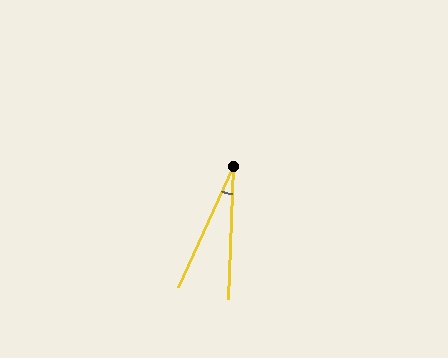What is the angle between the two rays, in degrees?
Approximately 22 degrees.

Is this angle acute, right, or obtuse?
It is acute.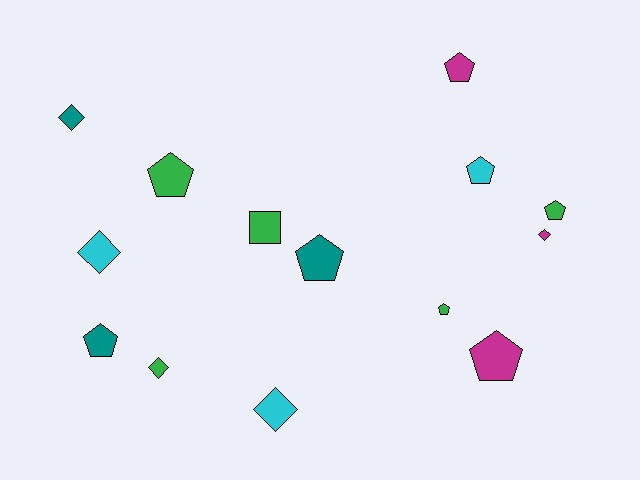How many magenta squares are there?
There are no magenta squares.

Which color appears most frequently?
Green, with 5 objects.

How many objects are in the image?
There are 14 objects.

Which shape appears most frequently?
Pentagon, with 8 objects.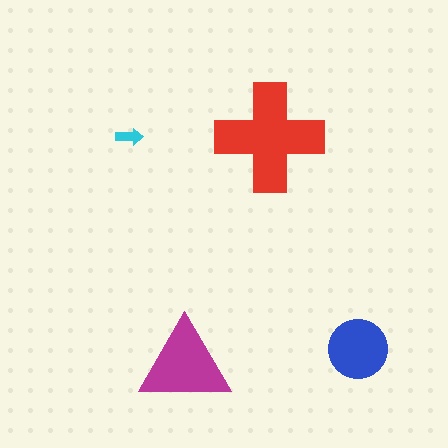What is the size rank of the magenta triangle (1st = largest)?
2nd.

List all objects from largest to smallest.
The red cross, the magenta triangle, the blue circle, the cyan arrow.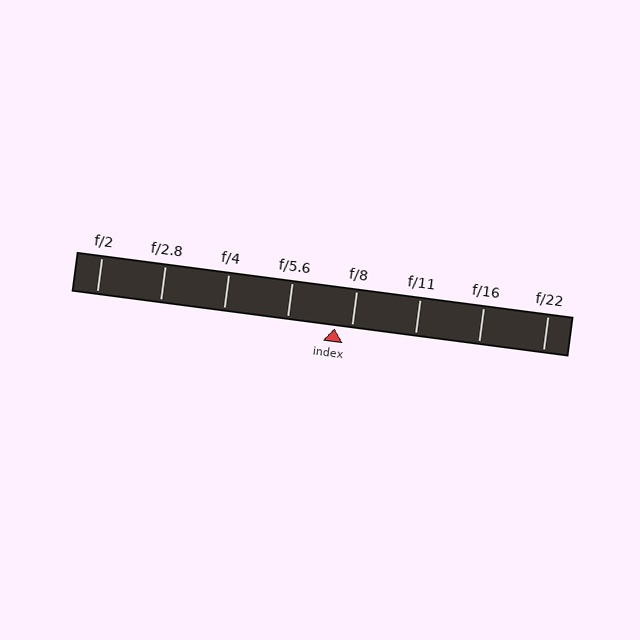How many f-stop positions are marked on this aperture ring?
There are 8 f-stop positions marked.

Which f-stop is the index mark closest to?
The index mark is closest to f/8.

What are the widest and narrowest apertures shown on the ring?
The widest aperture shown is f/2 and the narrowest is f/22.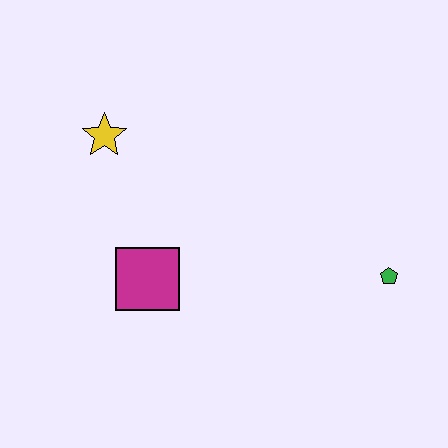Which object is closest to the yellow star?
The magenta square is closest to the yellow star.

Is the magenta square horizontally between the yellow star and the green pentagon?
Yes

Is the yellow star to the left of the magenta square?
Yes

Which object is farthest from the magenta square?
The green pentagon is farthest from the magenta square.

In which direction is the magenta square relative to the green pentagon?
The magenta square is to the left of the green pentagon.